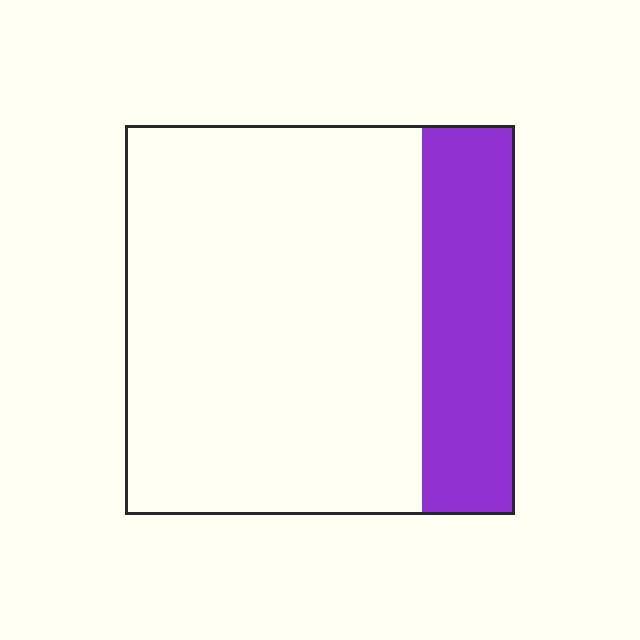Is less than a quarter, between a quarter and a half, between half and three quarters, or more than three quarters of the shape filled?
Less than a quarter.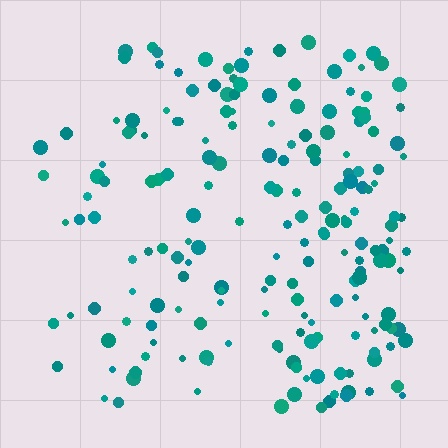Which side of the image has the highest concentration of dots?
The right.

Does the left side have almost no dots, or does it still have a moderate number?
Still a moderate number, just noticeably fewer than the right.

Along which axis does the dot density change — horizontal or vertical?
Horizontal.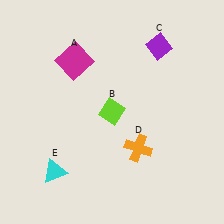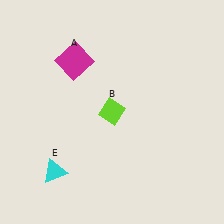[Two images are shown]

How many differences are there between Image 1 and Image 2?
There are 2 differences between the two images.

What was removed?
The purple diamond (C), the orange cross (D) were removed in Image 2.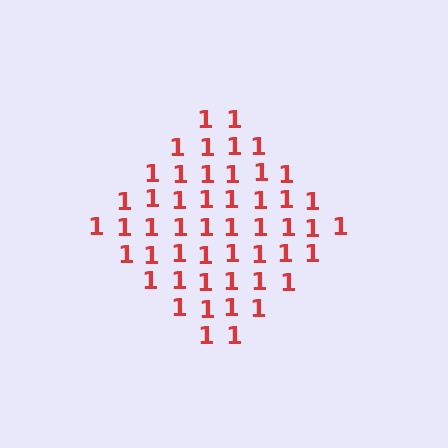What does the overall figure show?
The overall figure shows a diamond.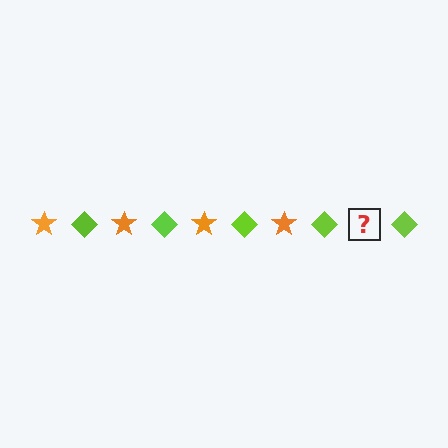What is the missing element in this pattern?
The missing element is an orange star.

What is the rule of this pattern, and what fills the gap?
The rule is that the pattern alternates between orange star and lime diamond. The gap should be filled with an orange star.